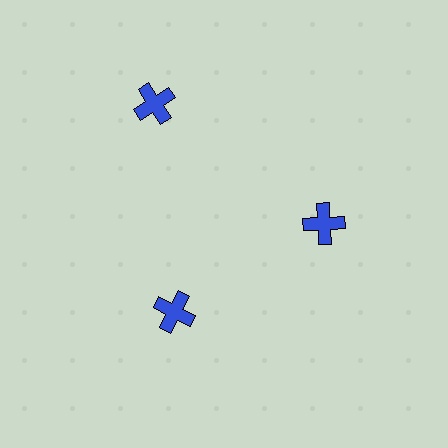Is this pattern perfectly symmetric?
No. The 3 blue crosses are arranged in a ring, but one element near the 11 o'clock position is pushed outward from the center, breaking the 3-fold rotational symmetry.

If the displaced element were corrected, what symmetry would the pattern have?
It would have 3-fold rotational symmetry — the pattern would map onto itself every 120 degrees.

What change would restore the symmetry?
The symmetry would be restored by moving it inward, back onto the ring so that all 3 crosses sit at equal angles and equal distance from the center.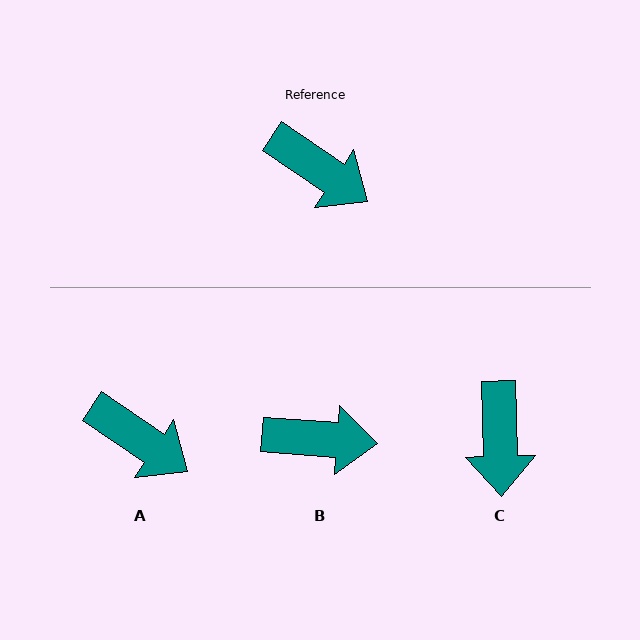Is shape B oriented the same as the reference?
No, it is off by about 30 degrees.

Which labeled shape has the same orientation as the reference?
A.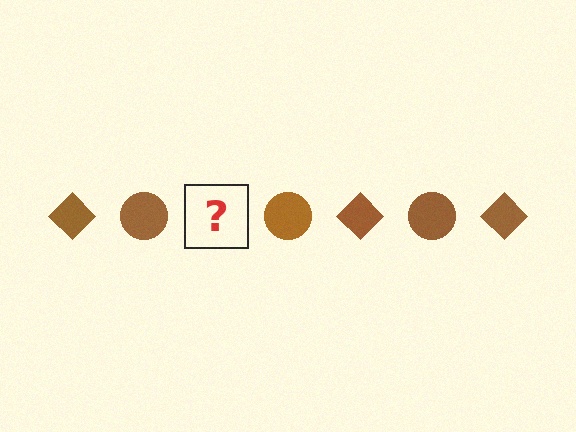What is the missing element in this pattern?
The missing element is a brown diamond.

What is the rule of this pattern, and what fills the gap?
The rule is that the pattern cycles through diamond, circle shapes in brown. The gap should be filled with a brown diamond.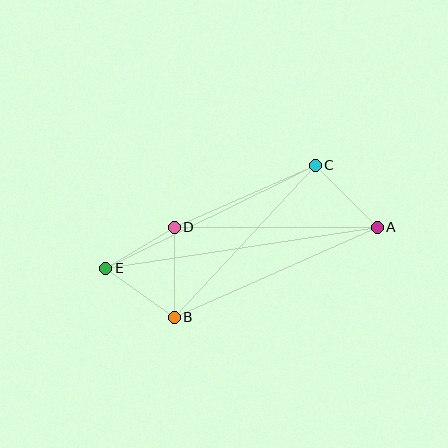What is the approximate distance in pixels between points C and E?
The distance between C and E is approximately 233 pixels.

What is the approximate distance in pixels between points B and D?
The distance between B and D is approximately 90 pixels.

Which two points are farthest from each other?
Points A and E are farthest from each other.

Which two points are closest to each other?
Points D and E are closest to each other.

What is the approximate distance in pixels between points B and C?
The distance between B and C is approximately 207 pixels.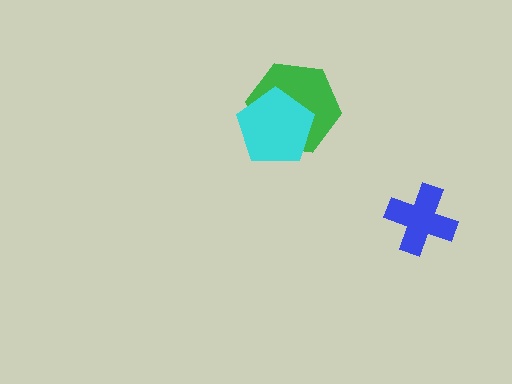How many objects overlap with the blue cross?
0 objects overlap with the blue cross.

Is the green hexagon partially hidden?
Yes, it is partially covered by another shape.